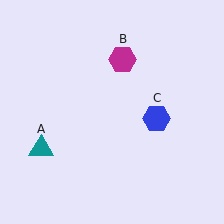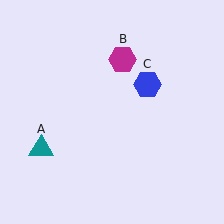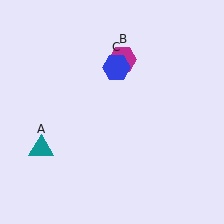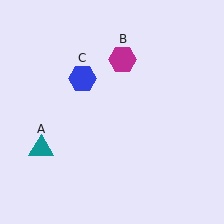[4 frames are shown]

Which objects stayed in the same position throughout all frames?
Teal triangle (object A) and magenta hexagon (object B) remained stationary.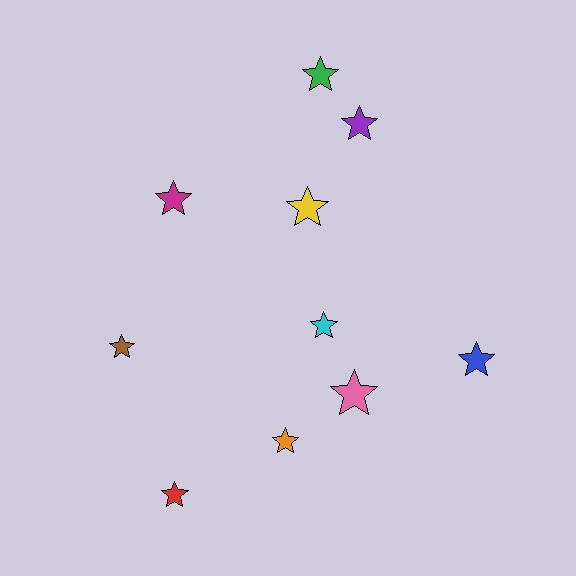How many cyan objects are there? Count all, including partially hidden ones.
There is 1 cyan object.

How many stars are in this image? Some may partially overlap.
There are 10 stars.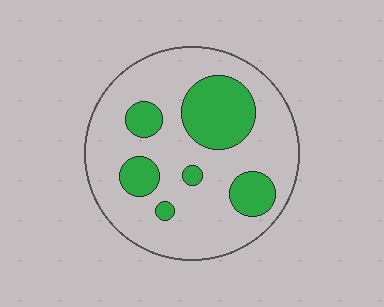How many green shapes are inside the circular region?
6.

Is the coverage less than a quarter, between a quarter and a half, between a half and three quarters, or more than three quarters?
Between a quarter and a half.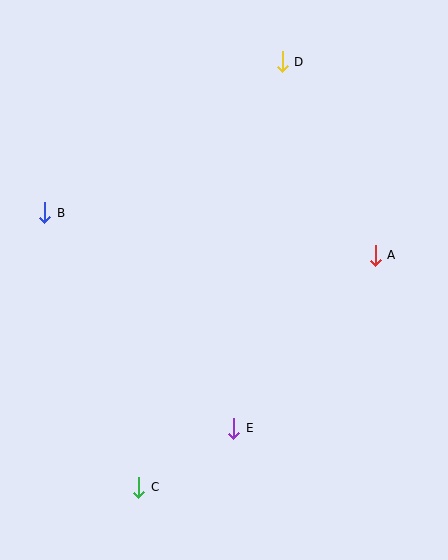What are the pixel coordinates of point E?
Point E is at (234, 428).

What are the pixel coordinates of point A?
Point A is at (375, 255).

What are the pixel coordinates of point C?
Point C is at (139, 487).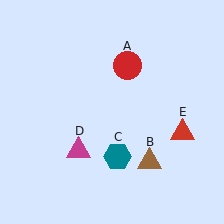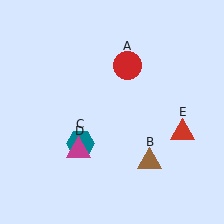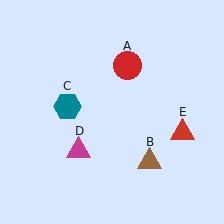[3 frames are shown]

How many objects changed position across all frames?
1 object changed position: teal hexagon (object C).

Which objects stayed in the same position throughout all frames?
Red circle (object A) and brown triangle (object B) and magenta triangle (object D) and red triangle (object E) remained stationary.